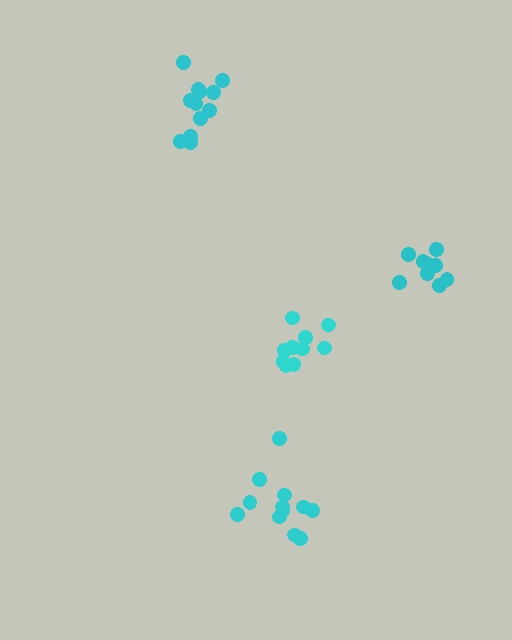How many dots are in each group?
Group 1: 10 dots, Group 2: 12 dots, Group 3: 9 dots, Group 4: 12 dots (43 total).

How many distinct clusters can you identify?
There are 4 distinct clusters.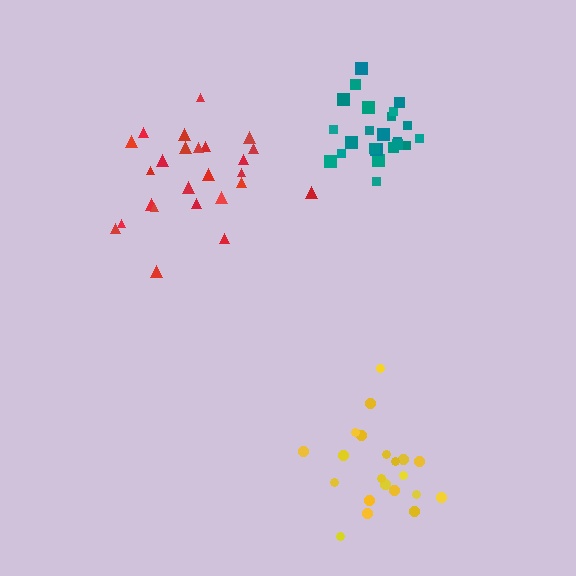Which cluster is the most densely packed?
Teal.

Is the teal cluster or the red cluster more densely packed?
Teal.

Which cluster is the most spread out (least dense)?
Red.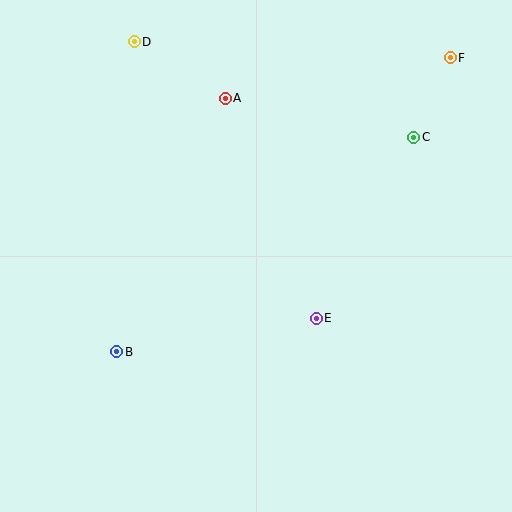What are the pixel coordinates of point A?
Point A is at (225, 98).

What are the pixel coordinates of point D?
Point D is at (134, 42).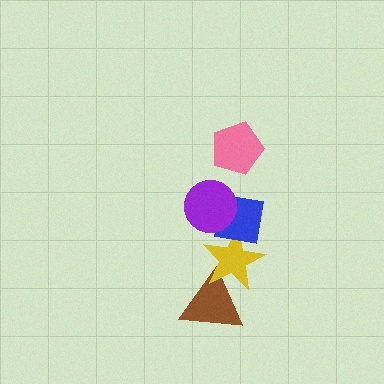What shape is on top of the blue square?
The purple circle is on top of the blue square.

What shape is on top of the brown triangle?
The yellow star is on top of the brown triangle.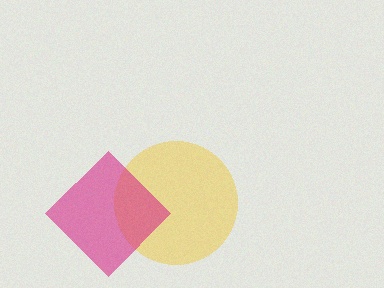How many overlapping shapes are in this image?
There are 2 overlapping shapes in the image.